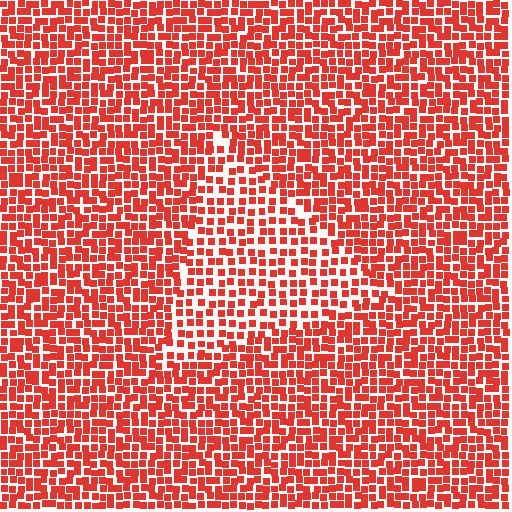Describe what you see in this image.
The image contains small red elements arranged at two different densities. A triangle-shaped region is visible where the elements are less densely packed than the surrounding area.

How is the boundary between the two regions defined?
The boundary is defined by a change in element density (approximately 1.6x ratio). All elements are the same color, size, and shape.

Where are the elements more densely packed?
The elements are more densely packed outside the triangle boundary.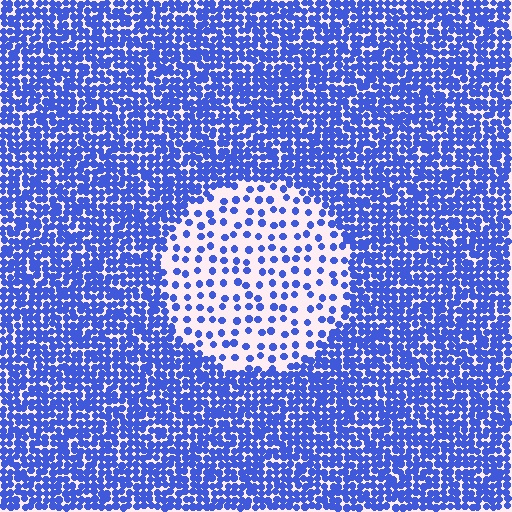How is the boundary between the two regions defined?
The boundary is defined by a change in element density (approximately 3.0x ratio). All elements are the same color, size, and shape.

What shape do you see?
I see a circle.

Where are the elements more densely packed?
The elements are more densely packed outside the circle boundary.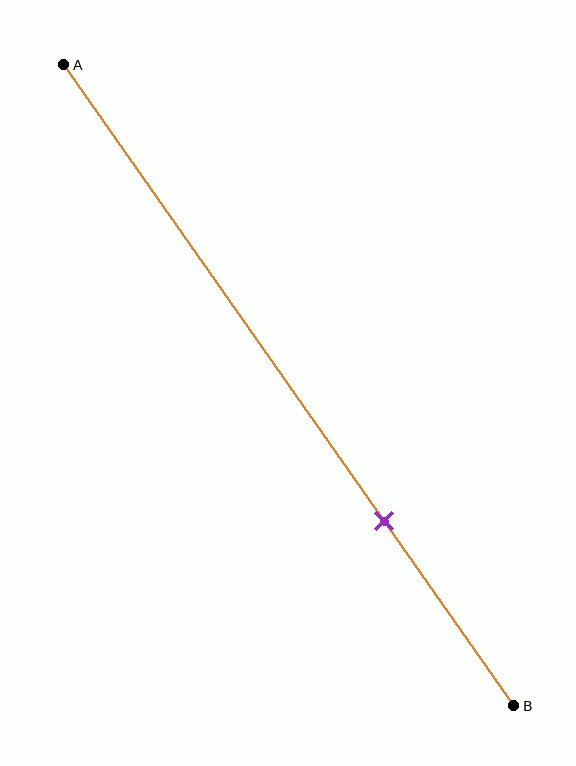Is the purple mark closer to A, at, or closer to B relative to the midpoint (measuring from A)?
The purple mark is closer to point B than the midpoint of segment AB.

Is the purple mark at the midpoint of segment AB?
No, the mark is at about 70% from A, not at the 50% midpoint.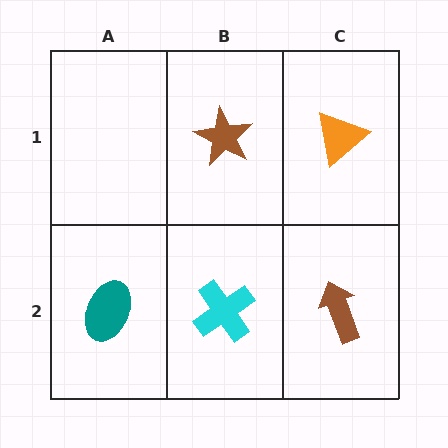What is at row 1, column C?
An orange triangle.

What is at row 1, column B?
A brown star.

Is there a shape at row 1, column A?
No, that cell is empty.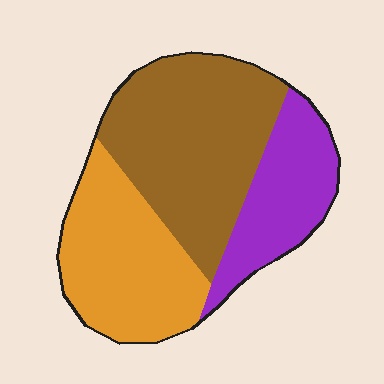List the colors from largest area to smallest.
From largest to smallest: brown, orange, purple.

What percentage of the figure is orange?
Orange covers roughly 35% of the figure.